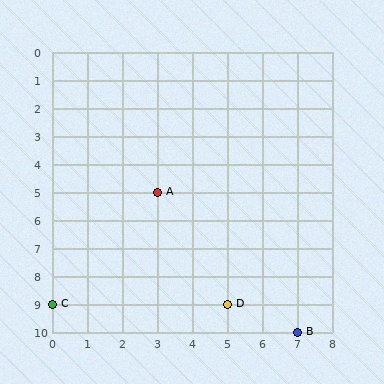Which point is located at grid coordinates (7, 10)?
Point B is at (7, 10).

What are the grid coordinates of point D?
Point D is at grid coordinates (5, 9).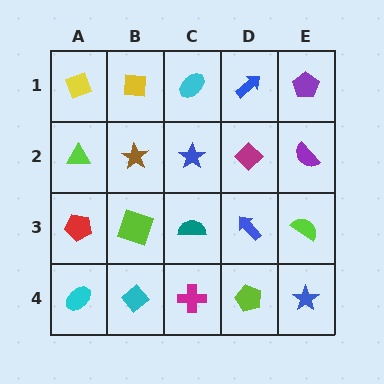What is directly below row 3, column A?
A cyan ellipse.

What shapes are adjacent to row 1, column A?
A lime triangle (row 2, column A), a yellow square (row 1, column B).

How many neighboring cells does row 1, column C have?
3.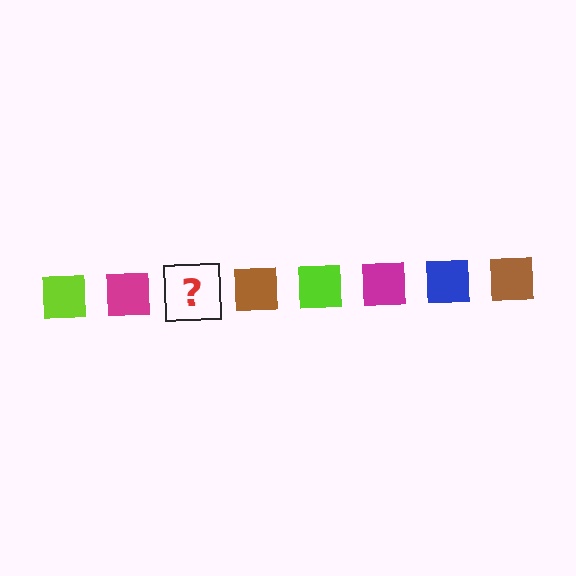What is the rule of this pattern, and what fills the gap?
The rule is that the pattern cycles through lime, magenta, blue, brown squares. The gap should be filled with a blue square.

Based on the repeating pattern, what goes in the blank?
The blank should be a blue square.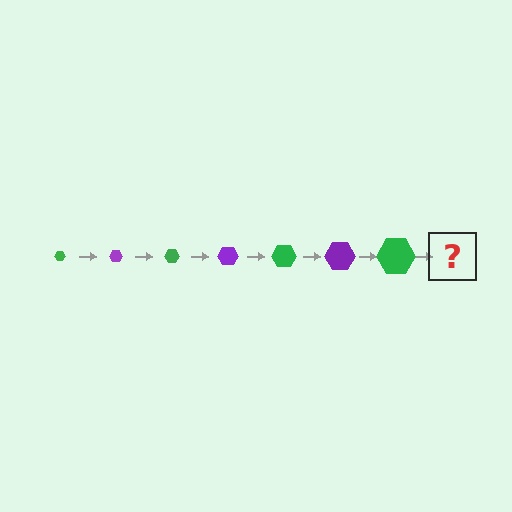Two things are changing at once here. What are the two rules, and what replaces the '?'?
The two rules are that the hexagon grows larger each step and the color cycles through green and purple. The '?' should be a purple hexagon, larger than the previous one.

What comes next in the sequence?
The next element should be a purple hexagon, larger than the previous one.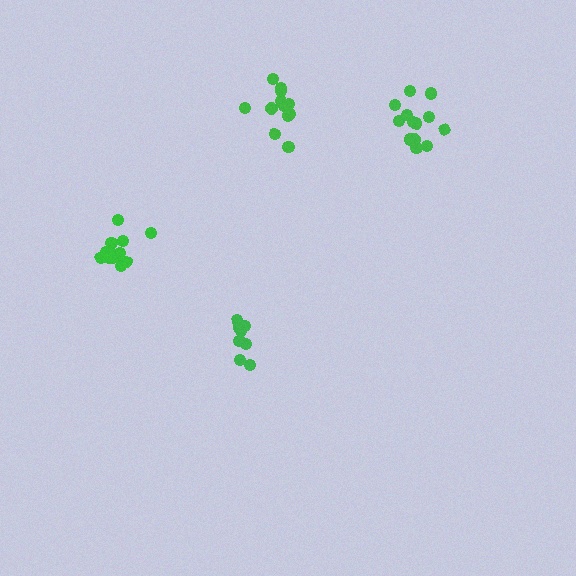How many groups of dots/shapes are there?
There are 4 groups.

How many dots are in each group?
Group 1: 9 dots, Group 2: 13 dots, Group 3: 14 dots, Group 4: 12 dots (48 total).